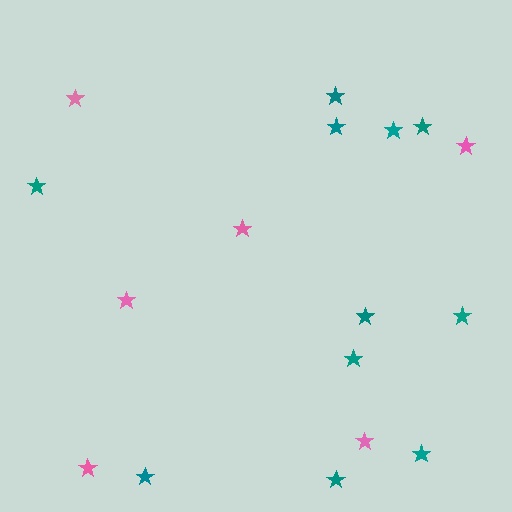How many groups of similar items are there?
There are 2 groups: one group of pink stars (6) and one group of teal stars (11).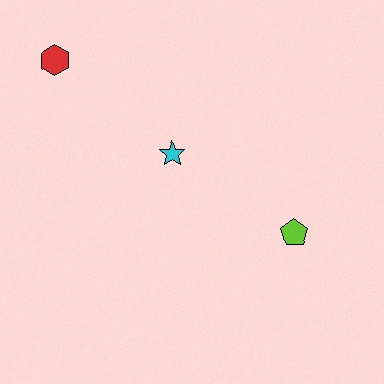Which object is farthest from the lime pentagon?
The red hexagon is farthest from the lime pentagon.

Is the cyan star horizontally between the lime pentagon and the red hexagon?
Yes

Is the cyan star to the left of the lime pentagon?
Yes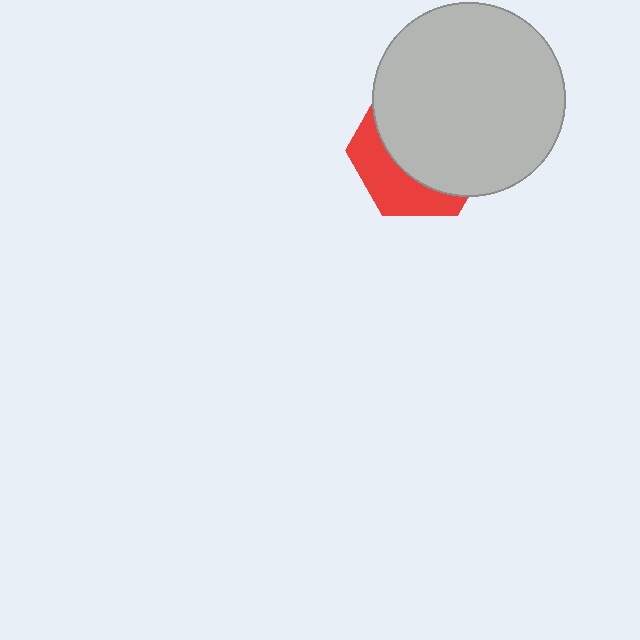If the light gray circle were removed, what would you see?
You would see the complete red hexagon.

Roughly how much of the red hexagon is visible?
A small part of it is visible (roughly 33%).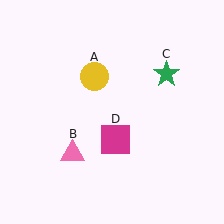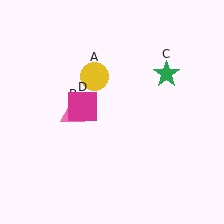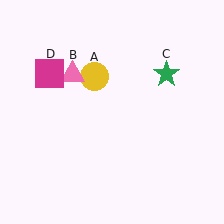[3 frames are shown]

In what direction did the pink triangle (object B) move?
The pink triangle (object B) moved up.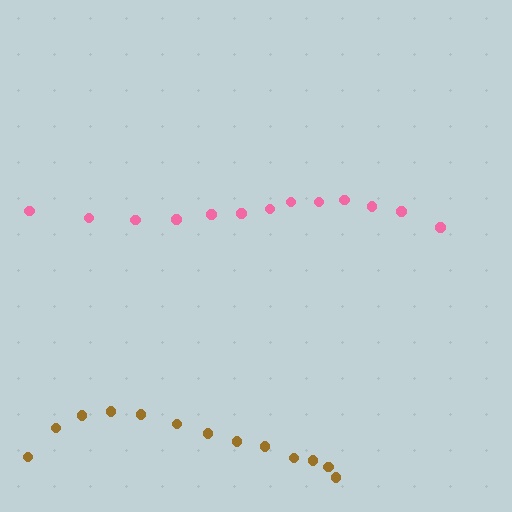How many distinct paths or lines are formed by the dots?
There are 2 distinct paths.